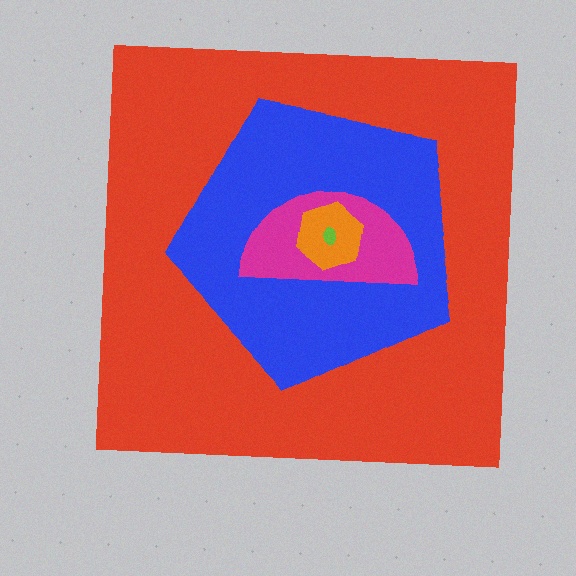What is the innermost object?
The lime ellipse.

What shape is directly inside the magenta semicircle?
The orange hexagon.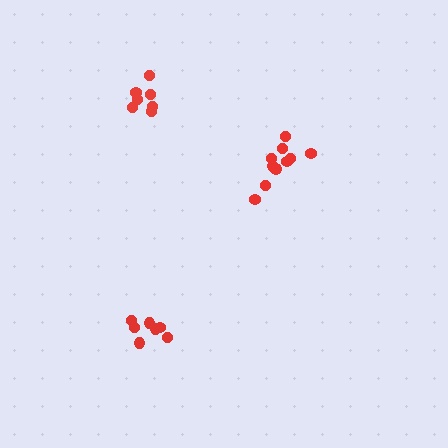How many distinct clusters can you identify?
There are 3 distinct clusters.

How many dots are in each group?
Group 1: 7 dots, Group 2: 7 dots, Group 3: 10 dots (24 total).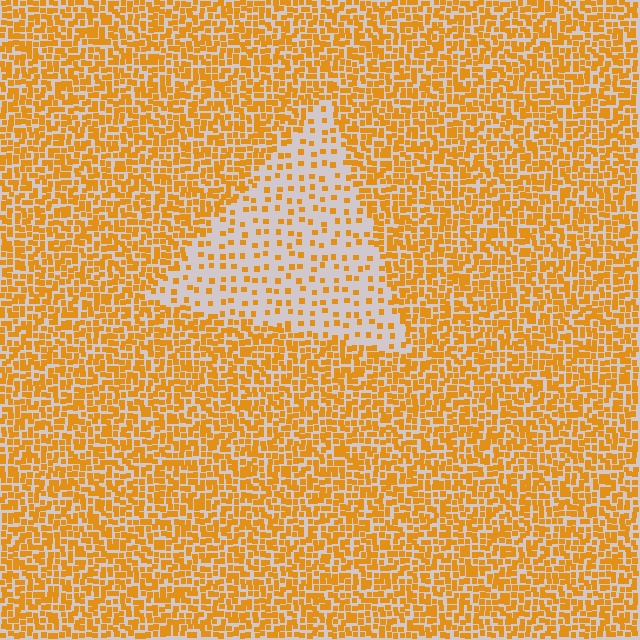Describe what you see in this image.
The image contains small orange elements arranged at two different densities. A triangle-shaped region is visible where the elements are less densely packed than the surrounding area.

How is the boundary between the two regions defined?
The boundary is defined by a change in element density (approximately 2.9x ratio). All elements are the same color, size, and shape.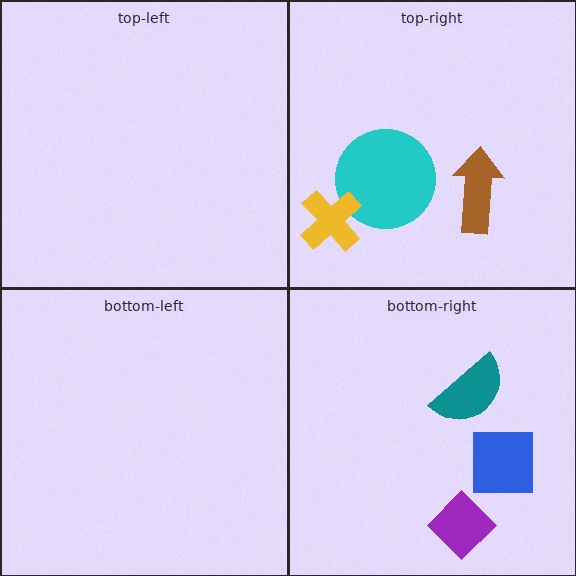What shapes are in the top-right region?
The brown arrow, the cyan circle, the yellow cross.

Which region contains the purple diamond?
The bottom-right region.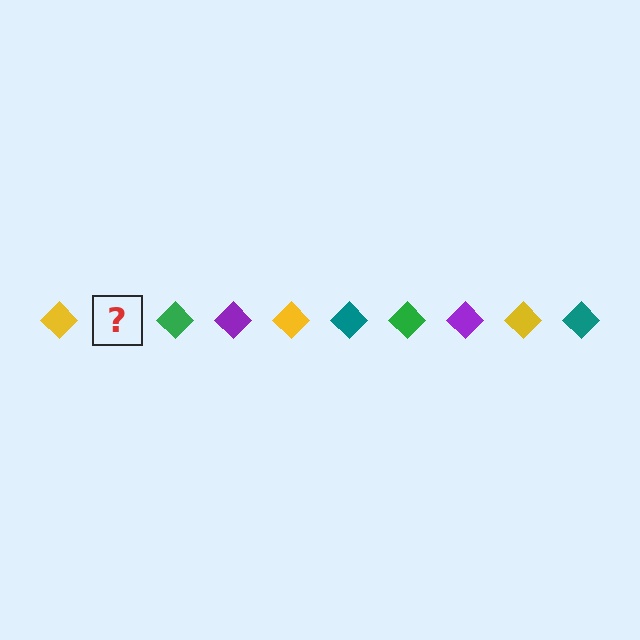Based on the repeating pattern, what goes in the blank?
The blank should be a teal diamond.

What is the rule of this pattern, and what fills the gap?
The rule is that the pattern cycles through yellow, teal, green, purple diamonds. The gap should be filled with a teal diamond.